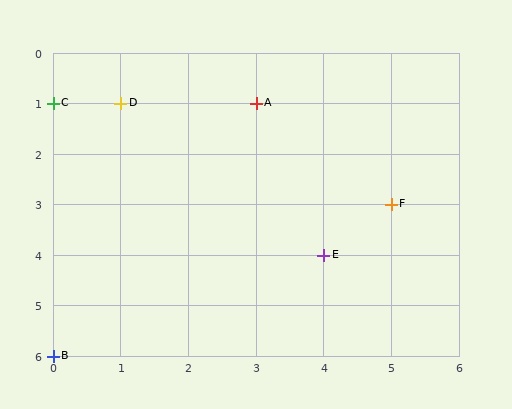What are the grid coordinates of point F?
Point F is at grid coordinates (5, 3).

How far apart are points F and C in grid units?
Points F and C are 5 columns and 2 rows apart (about 5.4 grid units diagonally).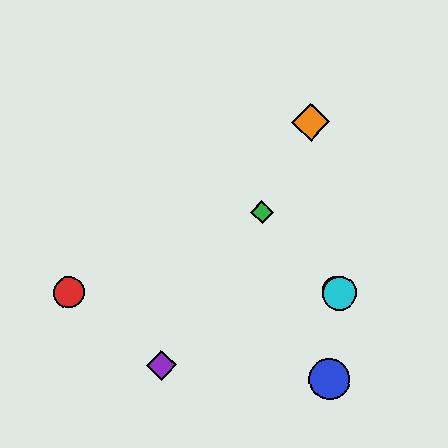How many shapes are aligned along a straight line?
3 shapes (the green diamond, the yellow circle, the cyan circle) are aligned along a straight line.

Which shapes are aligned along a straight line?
The green diamond, the yellow circle, the cyan circle are aligned along a straight line.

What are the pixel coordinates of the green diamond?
The green diamond is at (262, 212).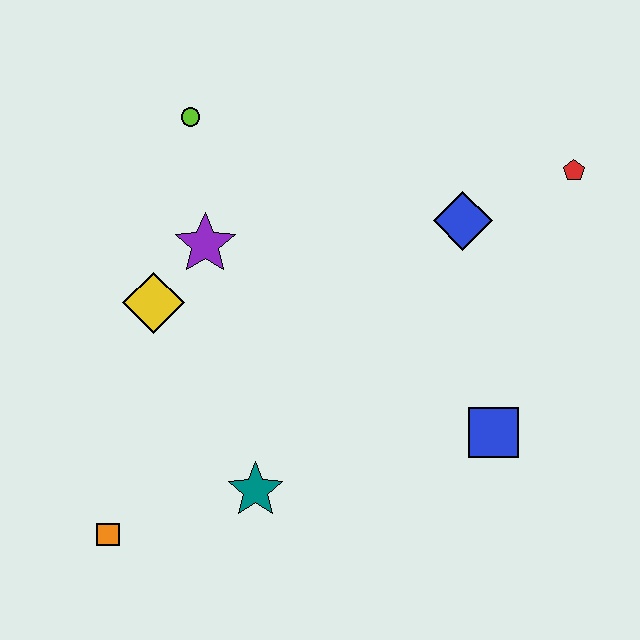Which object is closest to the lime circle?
The purple star is closest to the lime circle.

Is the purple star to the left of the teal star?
Yes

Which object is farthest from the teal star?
The red pentagon is farthest from the teal star.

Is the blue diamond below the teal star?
No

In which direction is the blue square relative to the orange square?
The blue square is to the right of the orange square.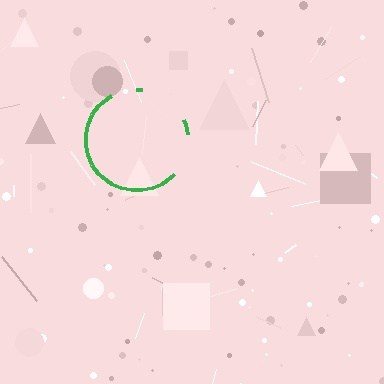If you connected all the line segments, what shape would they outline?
They would outline a circle.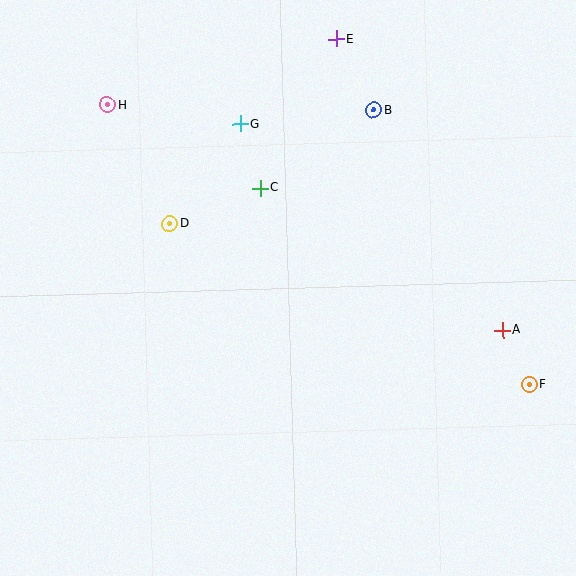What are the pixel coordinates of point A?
Point A is at (503, 330).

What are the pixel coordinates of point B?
Point B is at (374, 110).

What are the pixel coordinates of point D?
Point D is at (170, 224).